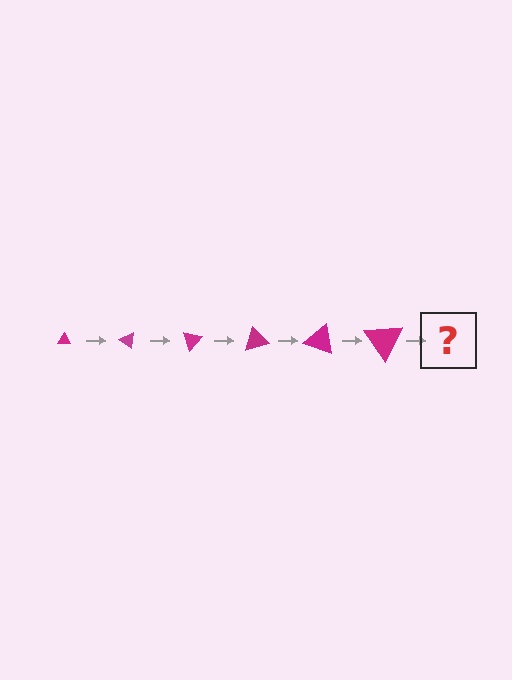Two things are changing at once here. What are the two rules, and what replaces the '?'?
The two rules are that the triangle grows larger each step and it rotates 35 degrees each step. The '?' should be a triangle, larger than the previous one and rotated 210 degrees from the start.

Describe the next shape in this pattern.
It should be a triangle, larger than the previous one and rotated 210 degrees from the start.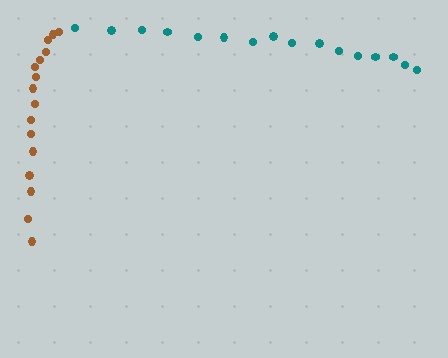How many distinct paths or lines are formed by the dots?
There are 2 distinct paths.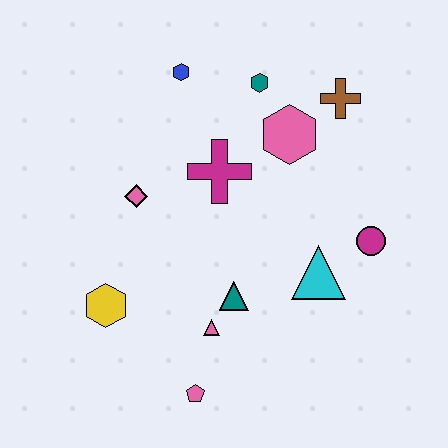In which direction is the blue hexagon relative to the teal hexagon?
The blue hexagon is to the left of the teal hexagon.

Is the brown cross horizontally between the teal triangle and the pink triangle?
No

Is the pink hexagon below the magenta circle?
No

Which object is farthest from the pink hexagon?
The pink pentagon is farthest from the pink hexagon.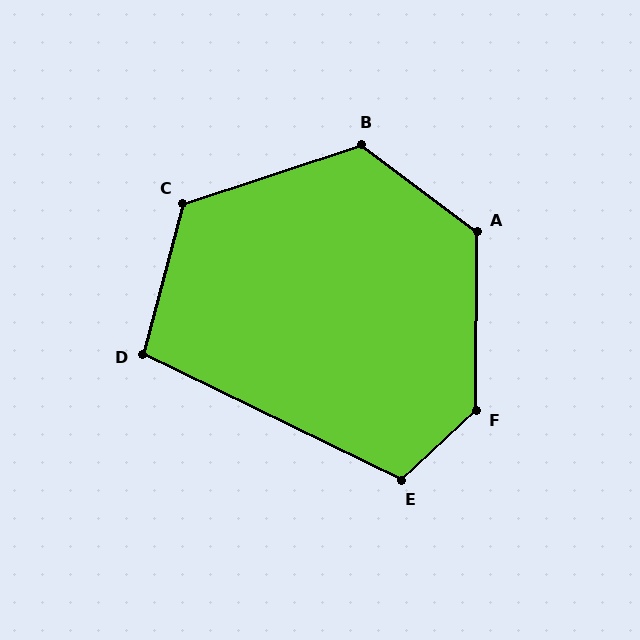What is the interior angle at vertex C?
Approximately 123 degrees (obtuse).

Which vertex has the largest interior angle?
F, at approximately 134 degrees.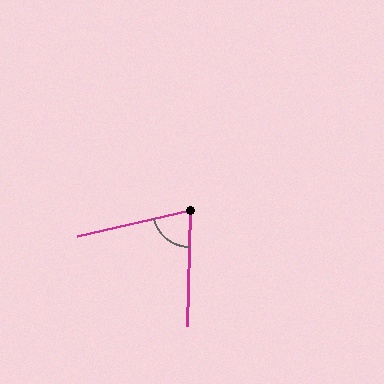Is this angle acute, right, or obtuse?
It is acute.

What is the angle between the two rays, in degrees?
Approximately 76 degrees.